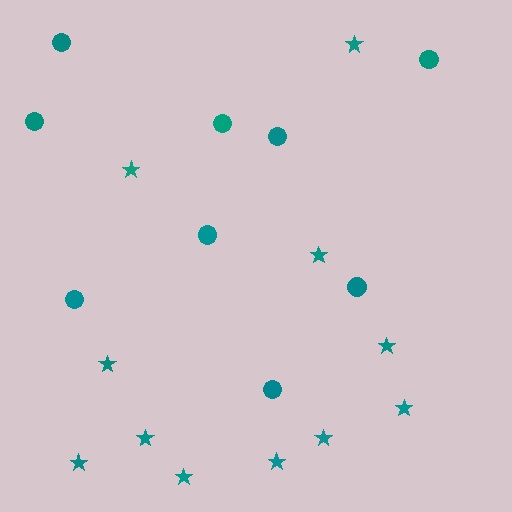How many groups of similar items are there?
There are 2 groups: one group of circles (9) and one group of stars (11).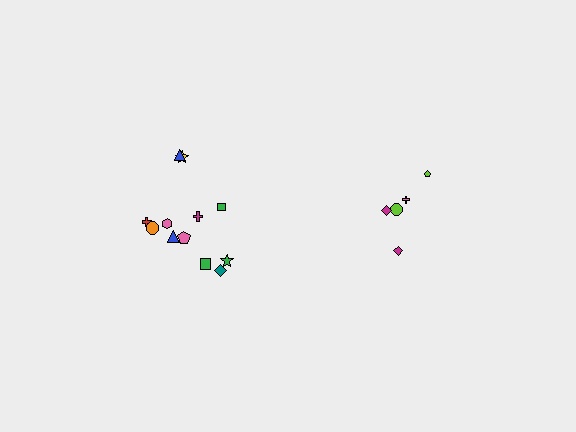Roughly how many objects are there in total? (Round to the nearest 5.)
Roughly 15 objects in total.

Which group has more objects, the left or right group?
The left group.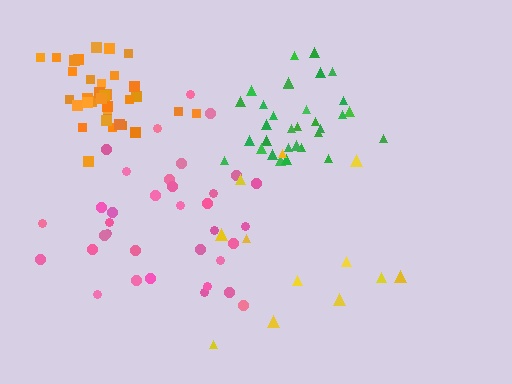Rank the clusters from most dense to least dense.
orange, green, pink, yellow.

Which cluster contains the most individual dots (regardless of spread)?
Orange (35).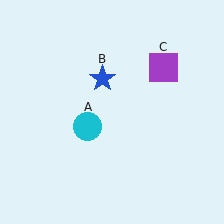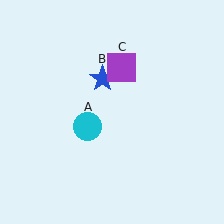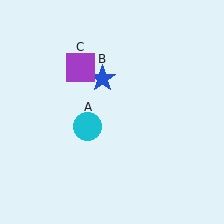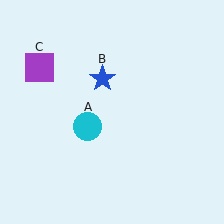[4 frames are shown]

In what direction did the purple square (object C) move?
The purple square (object C) moved left.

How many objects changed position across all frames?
1 object changed position: purple square (object C).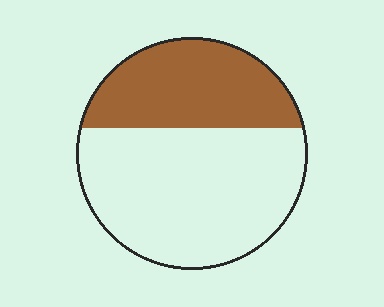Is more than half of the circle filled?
No.